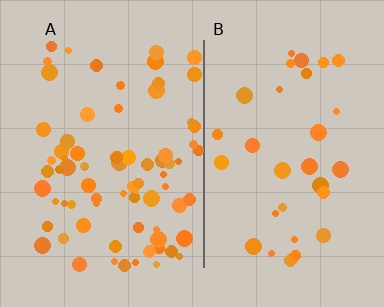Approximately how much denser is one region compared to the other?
Approximately 2.4× — region A over region B.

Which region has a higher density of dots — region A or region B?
A (the left).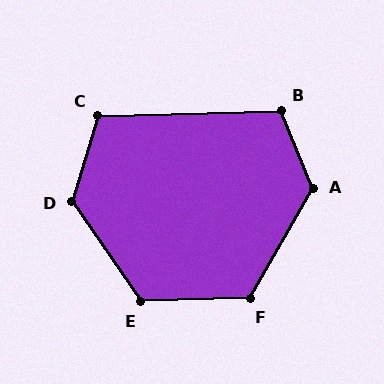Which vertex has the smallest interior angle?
C, at approximately 109 degrees.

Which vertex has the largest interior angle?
A, at approximately 128 degrees.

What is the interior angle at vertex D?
Approximately 128 degrees (obtuse).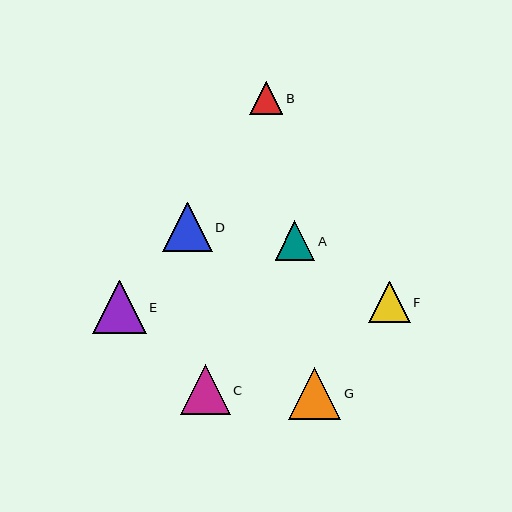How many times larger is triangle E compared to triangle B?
Triangle E is approximately 1.6 times the size of triangle B.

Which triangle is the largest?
Triangle E is the largest with a size of approximately 53 pixels.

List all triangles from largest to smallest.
From largest to smallest: E, G, C, D, F, A, B.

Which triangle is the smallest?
Triangle B is the smallest with a size of approximately 33 pixels.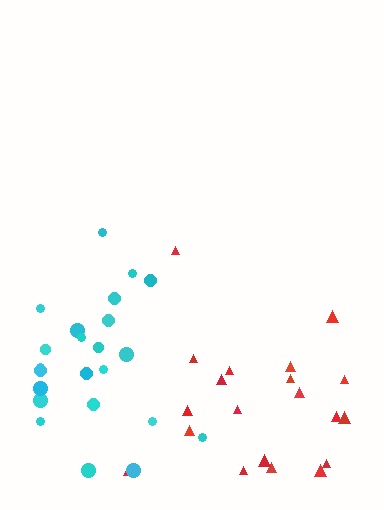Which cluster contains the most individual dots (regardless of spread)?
Cyan (26).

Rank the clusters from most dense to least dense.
cyan, red.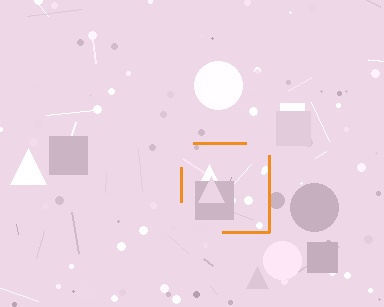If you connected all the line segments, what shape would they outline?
They would outline a square.